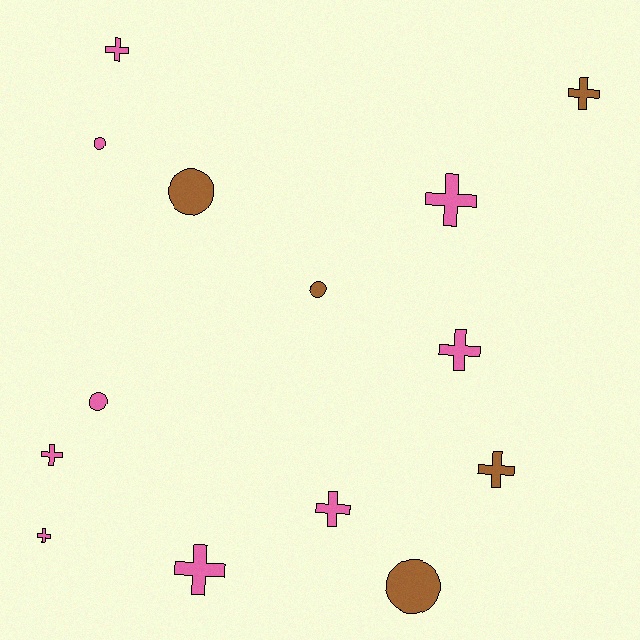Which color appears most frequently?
Pink, with 9 objects.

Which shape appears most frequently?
Cross, with 9 objects.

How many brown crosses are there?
There are 2 brown crosses.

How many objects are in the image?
There are 14 objects.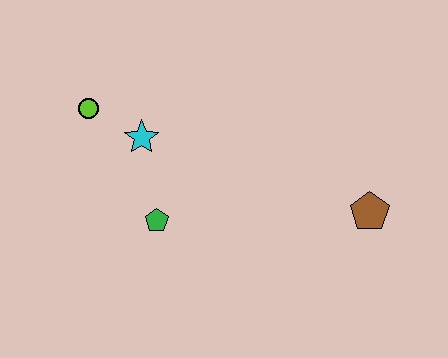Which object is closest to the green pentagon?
The cyan star is closest to the green pentagon.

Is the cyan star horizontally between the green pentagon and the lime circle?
Yes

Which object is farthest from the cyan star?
The brown pentagon is farthest from the cyan star.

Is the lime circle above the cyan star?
Yes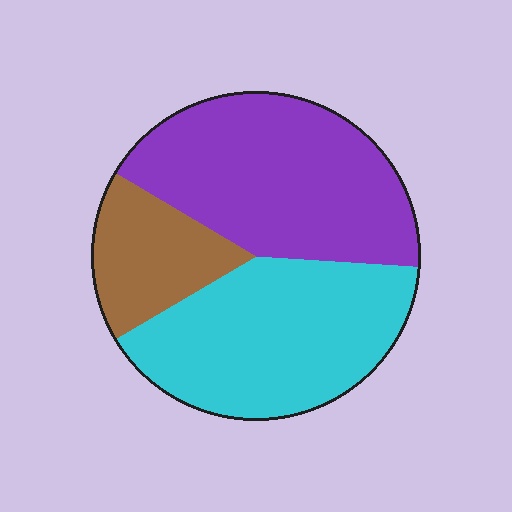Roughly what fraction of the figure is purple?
Purple covers roughly 45% of the figure.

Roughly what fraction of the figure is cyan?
Cyan covers about 40% of the figure.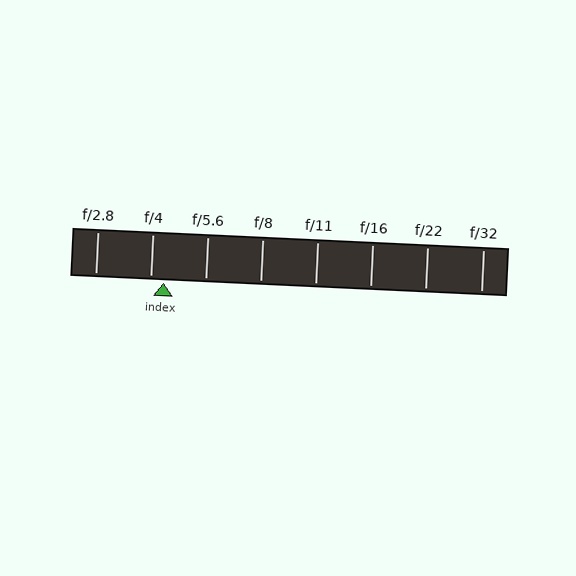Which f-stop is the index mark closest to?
The index mark is closest to f/4.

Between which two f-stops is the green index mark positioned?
The index mark is between f/4 and f/5.6.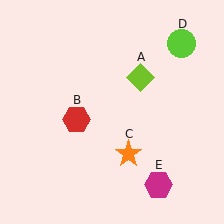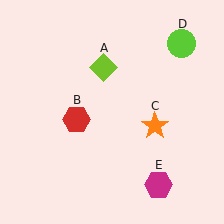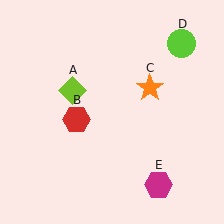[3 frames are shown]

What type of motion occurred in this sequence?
The lime diamond (object A), orange star (object C) rotated counterclockwise around the center of the scene.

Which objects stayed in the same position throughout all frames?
Red hexagon (object B) and lime circle (object D) and magenta hexagon (object E) remained stationary.